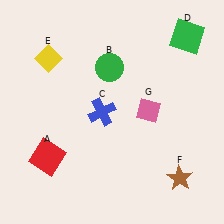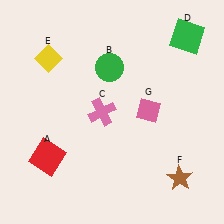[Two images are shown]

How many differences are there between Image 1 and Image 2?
There is 1 difference between the two images.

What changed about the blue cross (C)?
In Image 1, C is blue. In Image 2, it changed to pink.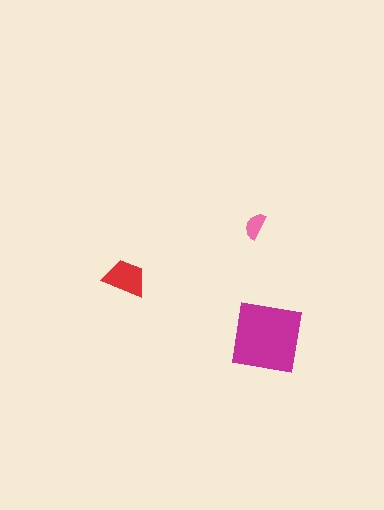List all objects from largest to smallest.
The magenta square, the red trapezoid, the pink semicircle.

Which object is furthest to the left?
The red trapezoid is leftmost.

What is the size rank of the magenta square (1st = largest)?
1st.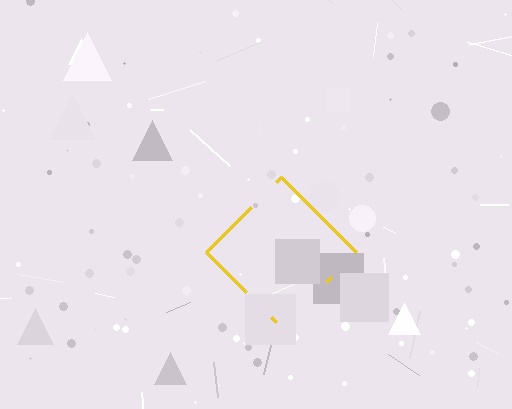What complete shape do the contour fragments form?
The contour fragments form a diamond.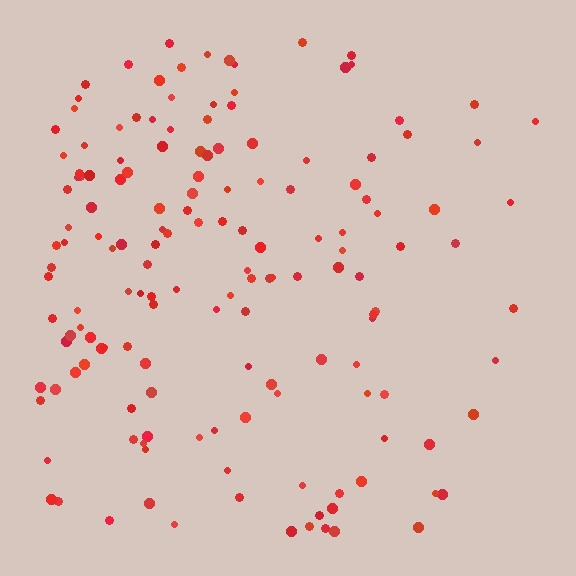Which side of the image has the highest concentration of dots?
The left.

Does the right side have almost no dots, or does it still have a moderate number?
Still a moderate number, just noticeably fewer than the left.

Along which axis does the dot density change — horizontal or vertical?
Horizontal.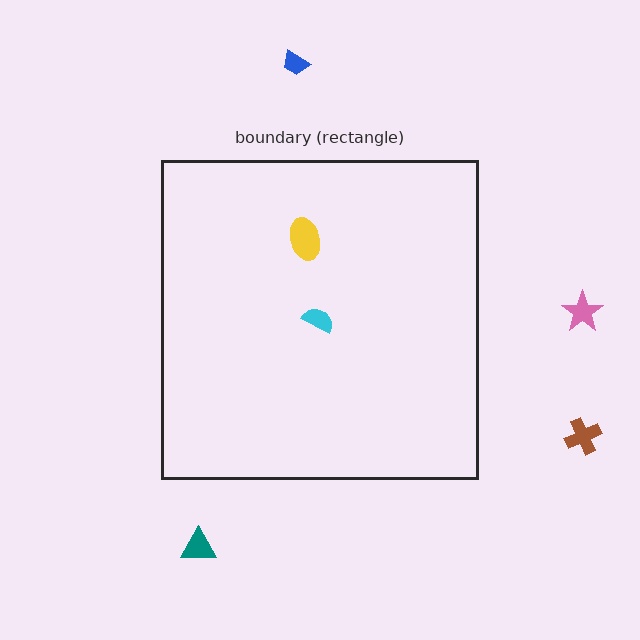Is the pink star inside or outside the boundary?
Outside.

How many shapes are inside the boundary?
2 inside, 4 outside.